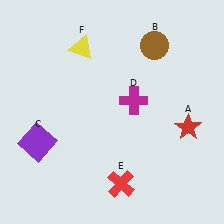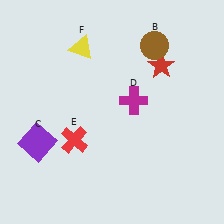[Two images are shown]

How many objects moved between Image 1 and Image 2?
2 objects moved between the two images.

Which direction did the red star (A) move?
The red star (A) moved up.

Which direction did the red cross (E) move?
The red cross (E) moved left.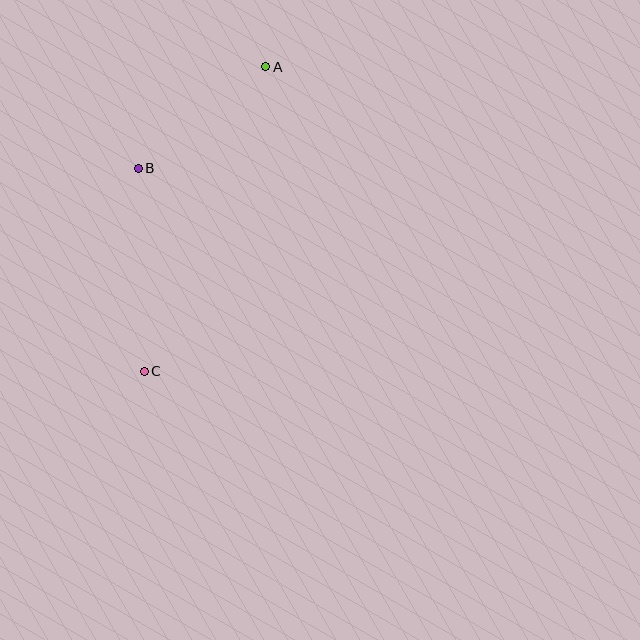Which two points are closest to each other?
Points A and B are closest to each other.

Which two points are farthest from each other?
Points A and C are farthest from each other.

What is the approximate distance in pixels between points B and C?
The distance between B and C is approximately 203 pixels.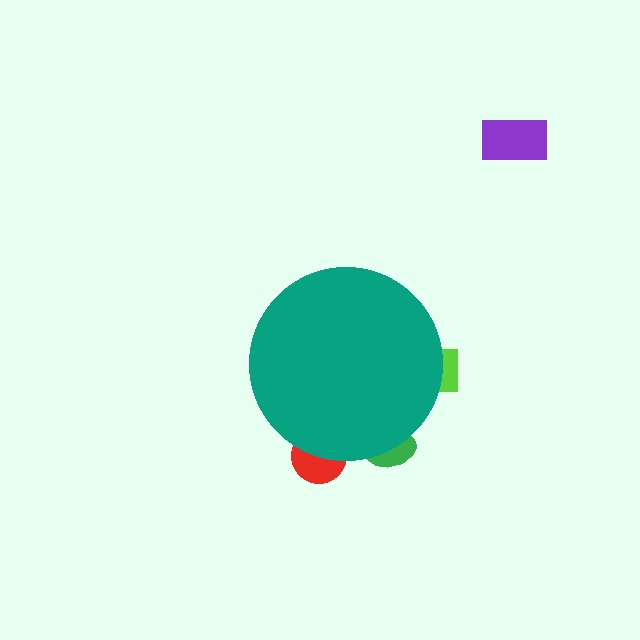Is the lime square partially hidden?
Yes, the lime square is partially hidden behind the teal circle.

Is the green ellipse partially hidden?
Yes, the green ellipse is partially hidden behind the teal circle.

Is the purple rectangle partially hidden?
No, the purple rectangle is fully visible.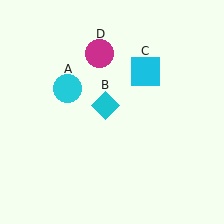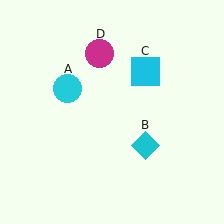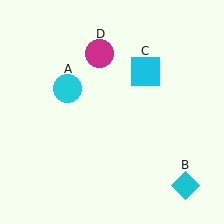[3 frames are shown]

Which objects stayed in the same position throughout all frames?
Cyan circle (object A) and cyan square (object C) and magenta circle (object D) remained stationary.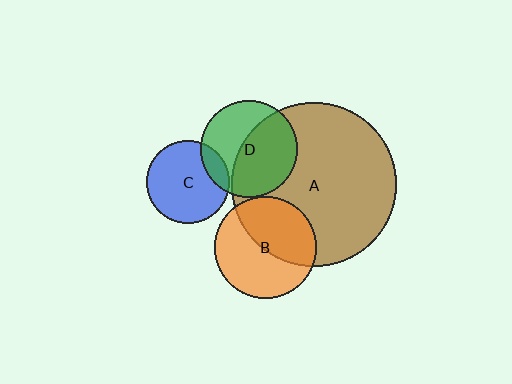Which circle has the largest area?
Circle A (brown).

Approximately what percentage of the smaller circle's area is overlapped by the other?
Approximately 55%.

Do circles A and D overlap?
Yes.